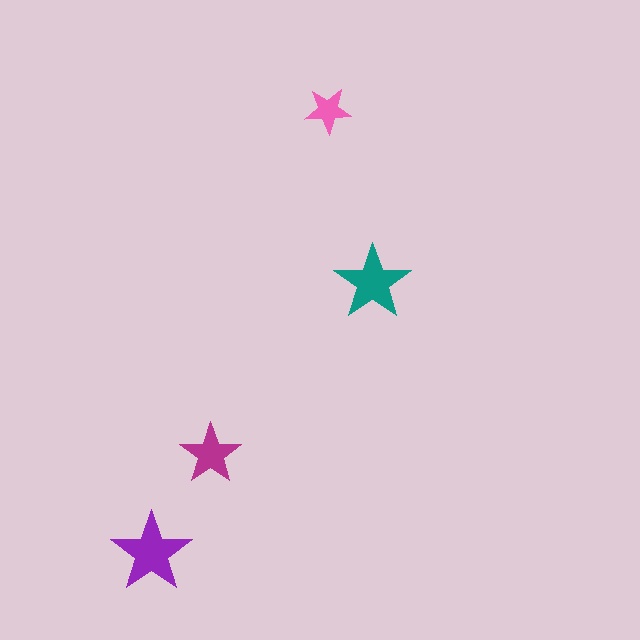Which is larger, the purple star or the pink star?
The purple one.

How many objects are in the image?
There are 4 objects in the image.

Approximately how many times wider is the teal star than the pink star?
About 1.5 times wider.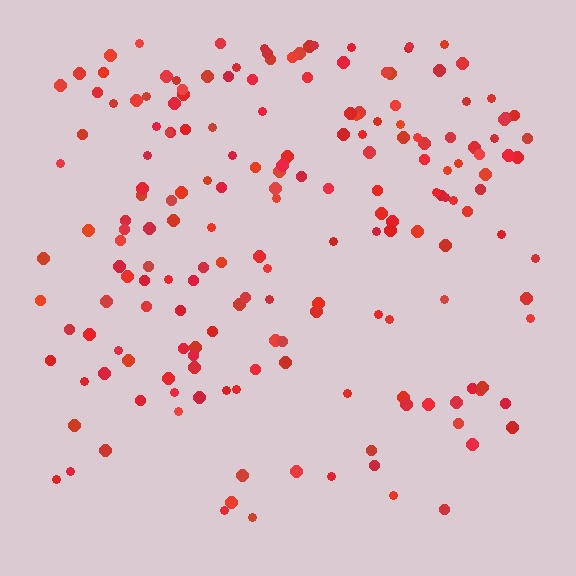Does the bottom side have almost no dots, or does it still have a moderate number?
Still a moderate number, just noticeably fewer than the top.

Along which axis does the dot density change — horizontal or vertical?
Vertical.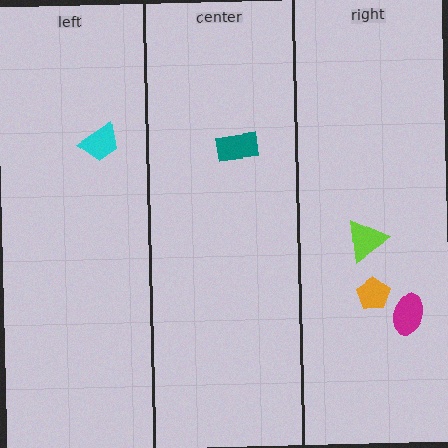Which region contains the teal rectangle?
The center region.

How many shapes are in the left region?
1.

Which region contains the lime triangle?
The right region.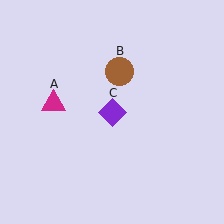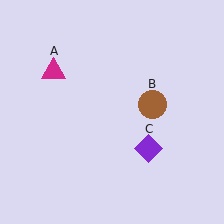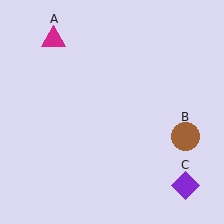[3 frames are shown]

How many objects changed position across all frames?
3 objects changed position: magenta triangle (object A), brown circle (object B), purple diamond (object C).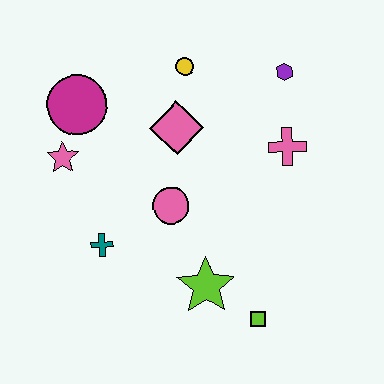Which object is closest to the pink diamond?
The yellow circle is closest to the pink diamond.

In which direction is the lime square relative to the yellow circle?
The lime square is below the yellow circle.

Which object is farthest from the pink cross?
The pink star is farthest from the pink cross.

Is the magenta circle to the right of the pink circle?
No